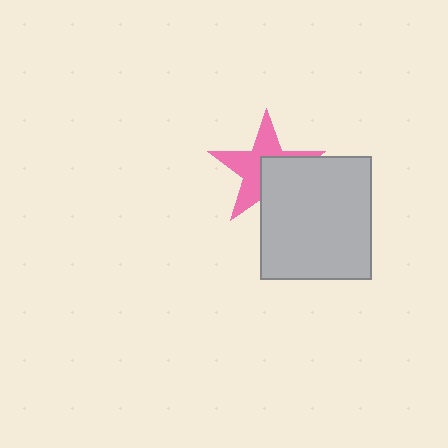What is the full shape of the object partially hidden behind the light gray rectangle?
The partially hidden object is a pink star.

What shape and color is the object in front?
The object in front is a light gray rectangle.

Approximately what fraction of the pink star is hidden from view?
Roughly 45% of the pink star is hidden behind the light gray rectangle.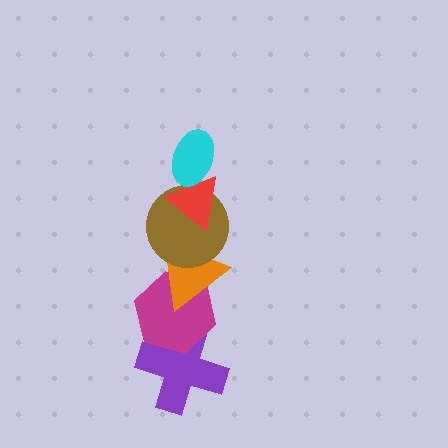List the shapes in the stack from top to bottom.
From top to bottom: the cyan ellipse, the red triangle, the brown circle, the orange triangle, the magenta hexagon, the purple cross.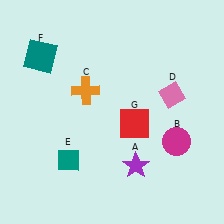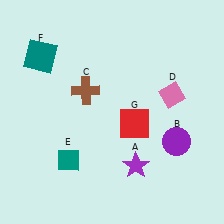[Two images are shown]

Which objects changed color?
B changed from magenta to purple. C changed from orange to brown.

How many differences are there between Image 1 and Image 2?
There are 2 differences between the two images.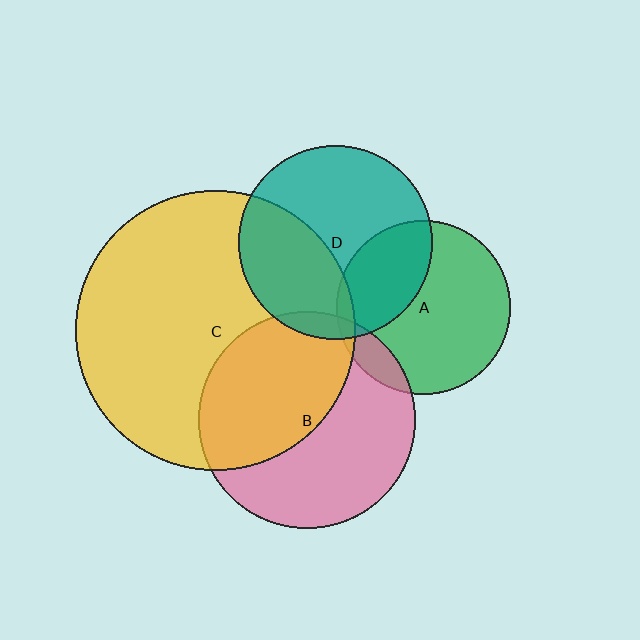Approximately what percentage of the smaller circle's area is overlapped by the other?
Approximately 10%.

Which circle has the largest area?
Circle C (yellow).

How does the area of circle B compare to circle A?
Approximately 1.6 times.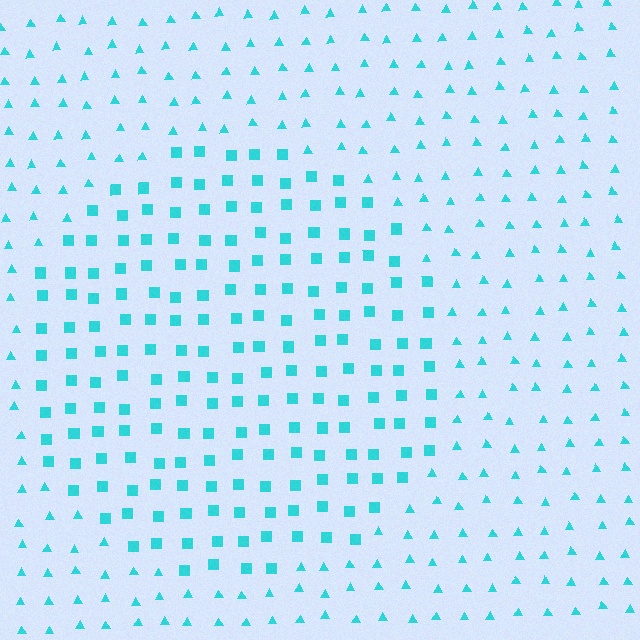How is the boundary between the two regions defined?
The boundary is defined by a change in element shape: squares inside vs. triangles outside. All elements share the same color and spacing.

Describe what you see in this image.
The image is filled with small cyan elements arranged in a uniform grid. A circle-shaped region contains squares, while the surrounding area contains triangles. The boundary is defined purely by the change in element shape.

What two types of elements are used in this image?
The image uses squares inside the circle region and triangles outside it.